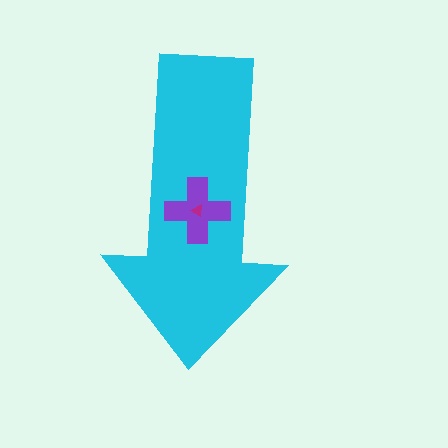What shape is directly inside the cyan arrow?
The purple cross.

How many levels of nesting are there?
3.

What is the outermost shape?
The cyan arrow.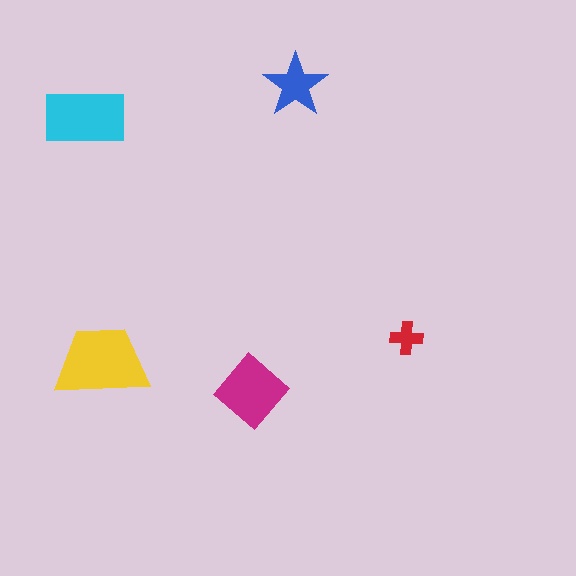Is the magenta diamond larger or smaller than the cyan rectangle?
Smaller.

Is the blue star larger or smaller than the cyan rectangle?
Smaller.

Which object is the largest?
The yellow trapezoid.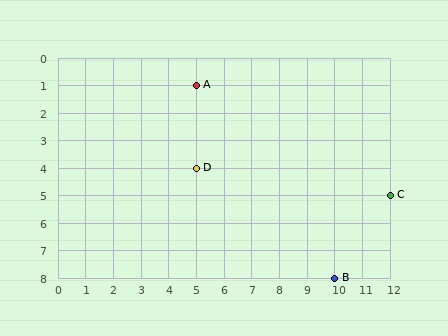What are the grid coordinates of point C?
Point C is at grid coordinates (12, 5).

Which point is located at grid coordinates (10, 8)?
Point B is at (10, 8).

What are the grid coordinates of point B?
Point B is at grid coordinates (10, 8).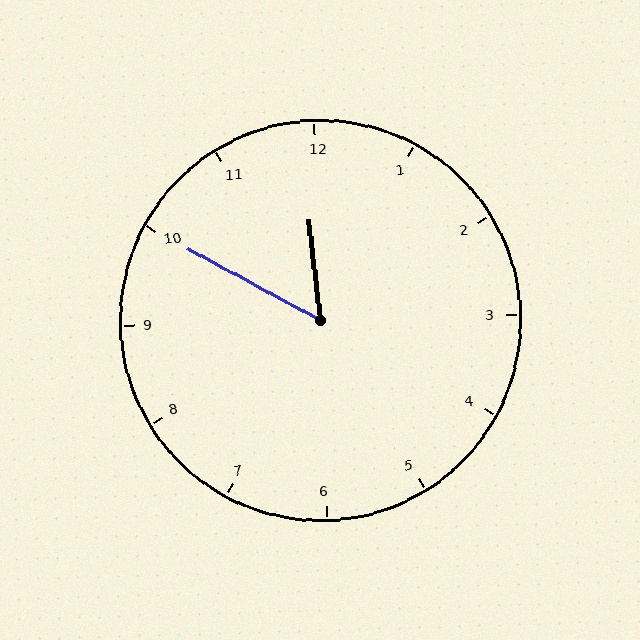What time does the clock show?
11:50.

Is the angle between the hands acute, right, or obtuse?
It is acute.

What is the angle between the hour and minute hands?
Approximately 55 degrees.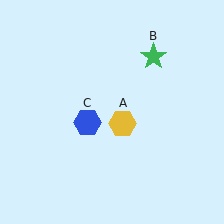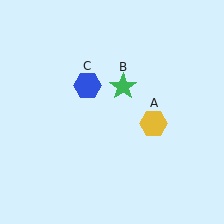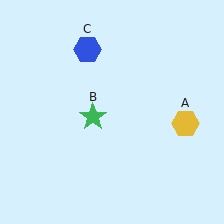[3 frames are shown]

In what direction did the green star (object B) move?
The green star (object B) moved down and to the left.